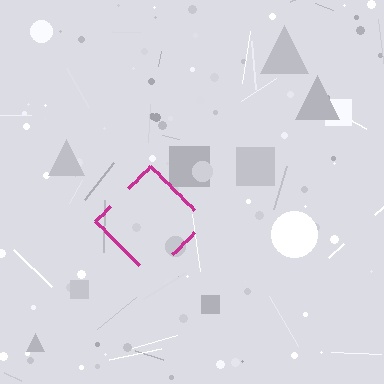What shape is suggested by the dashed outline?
The dashed outline suggests a diamond.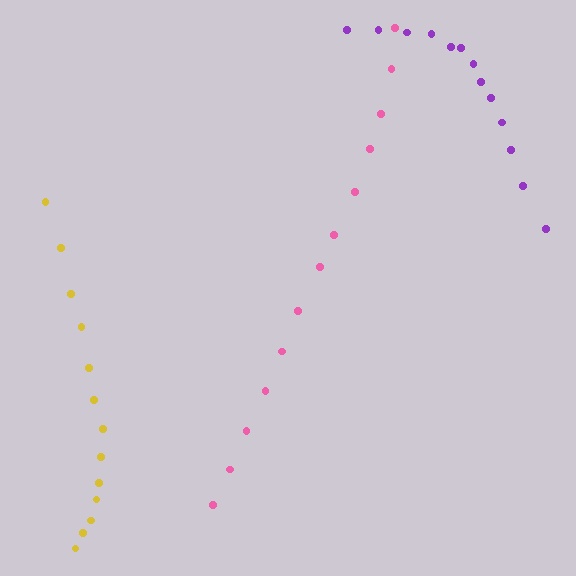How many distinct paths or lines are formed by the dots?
There are 3 distinct paths.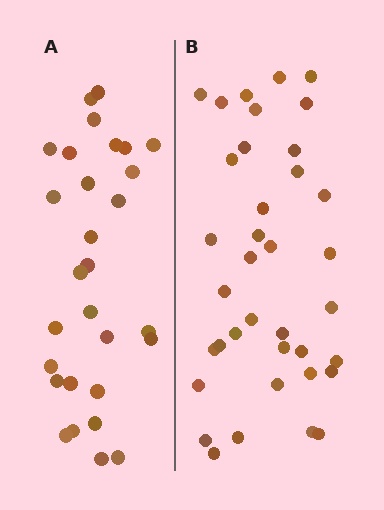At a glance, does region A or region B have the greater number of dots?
Region B (the right region) has more dots.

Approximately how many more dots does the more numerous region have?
Region B has roughly 8 or so more dots than region A.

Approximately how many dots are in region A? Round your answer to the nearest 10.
About 30 dots. (The exact count is 29, which rounds to 30.)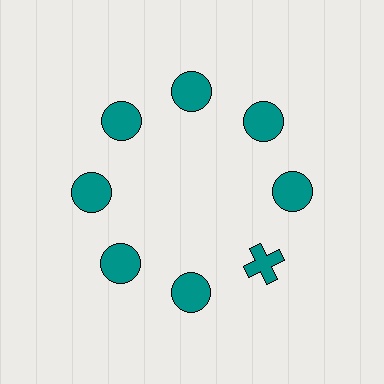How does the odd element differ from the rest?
It has a different shape: cross instead of circle.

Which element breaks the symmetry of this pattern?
The teal cross at roughly the 4 o'clock position breaks the symmetry. All other shapes are teal circles.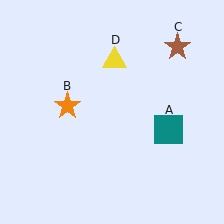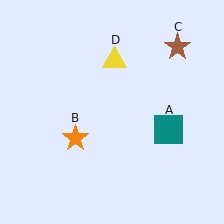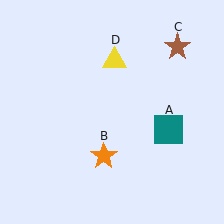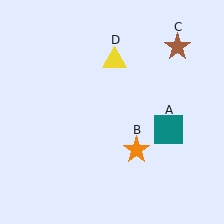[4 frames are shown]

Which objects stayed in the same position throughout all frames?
Teal square (object A) and brown star (object C) and yellow triangle (object D) remained stationary.